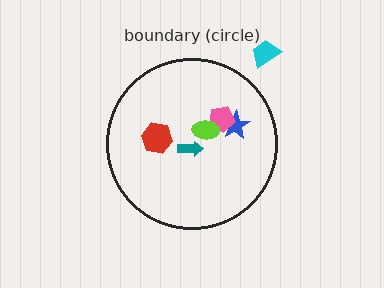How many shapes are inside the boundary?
5 inside, 1 outside.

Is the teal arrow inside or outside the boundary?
Inside.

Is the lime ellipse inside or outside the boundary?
Inside.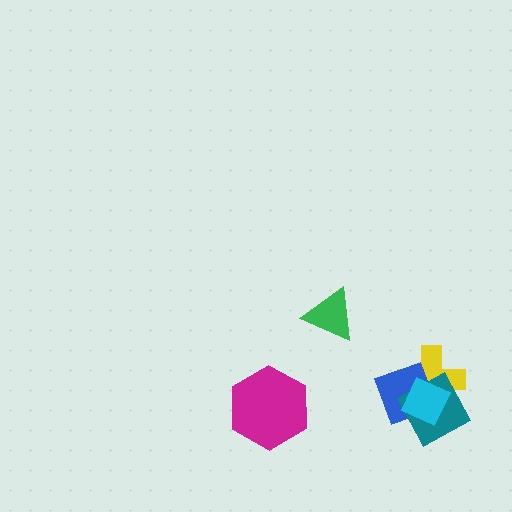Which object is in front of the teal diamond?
The cyan diamond is in front of the teal diamond.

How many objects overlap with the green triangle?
0 objects overlap with the green triangle.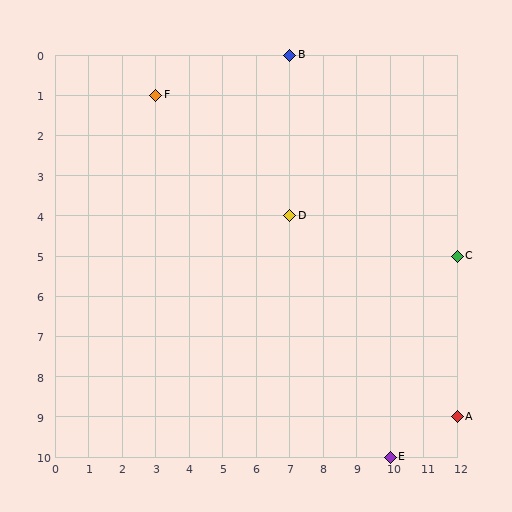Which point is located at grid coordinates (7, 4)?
Point D is at (7, 4).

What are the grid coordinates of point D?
Point D is at grid coordinates (7, 4).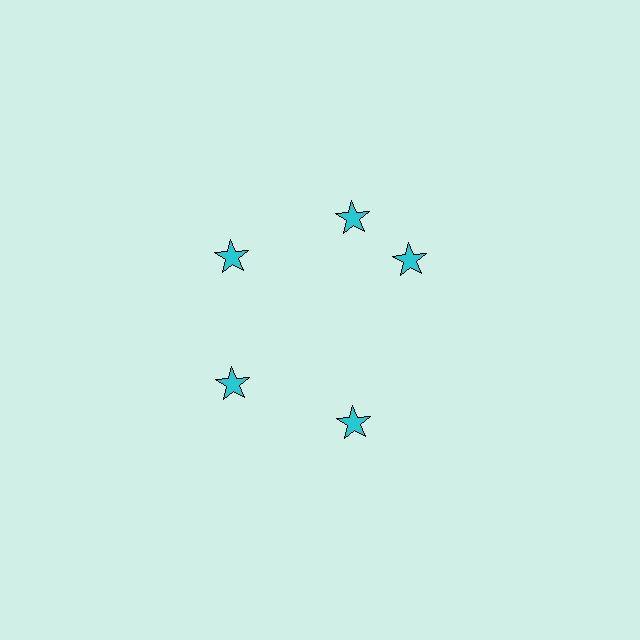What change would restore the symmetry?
The symmetry would be restored by rotating it back into even spacing with its neighbors so that all 5 stars sit at equal angles and equal distance from the center.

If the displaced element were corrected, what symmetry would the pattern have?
It would have 5-fold rotational symmetry — the pattern would map onto itself every 72 degrees.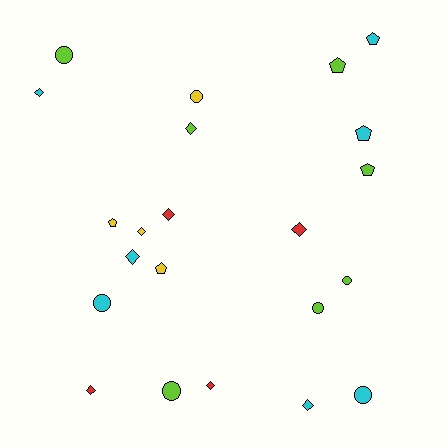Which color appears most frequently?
Cyan, with 7 objects.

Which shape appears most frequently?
Diamond, with 9 objects.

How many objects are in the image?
There are 22 objects.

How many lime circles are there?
There are 4 lime circles.